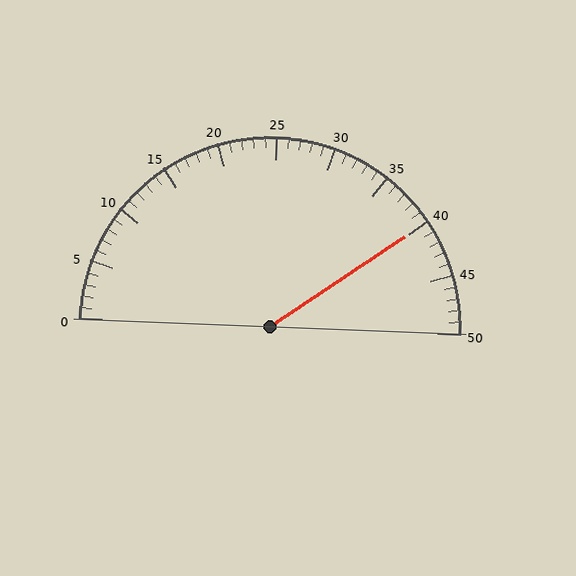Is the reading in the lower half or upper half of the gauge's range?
The reading is in the upper half of the range (0 to 50).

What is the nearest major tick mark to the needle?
The nearest major tick mark is 40.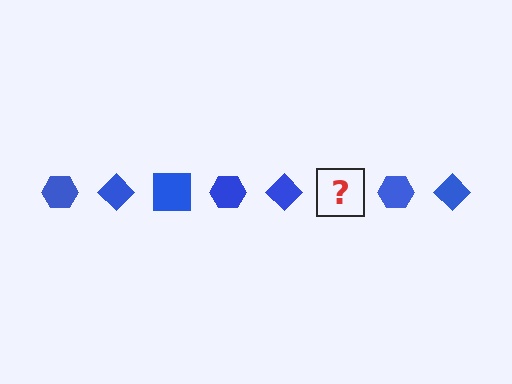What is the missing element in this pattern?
The missing element is a blue square.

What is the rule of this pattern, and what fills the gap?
The rule is that the pattern cycles through hexagon, diamond, square shapes in blue. The gap should be filled with a blue square.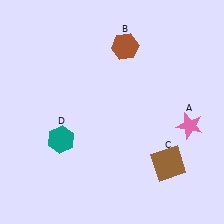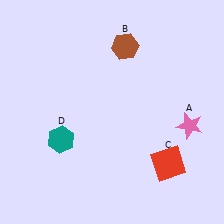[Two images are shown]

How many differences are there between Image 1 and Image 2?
There is 1 difference between the two images.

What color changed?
The square (C) changed from brown in Image 1 to red in Image 2.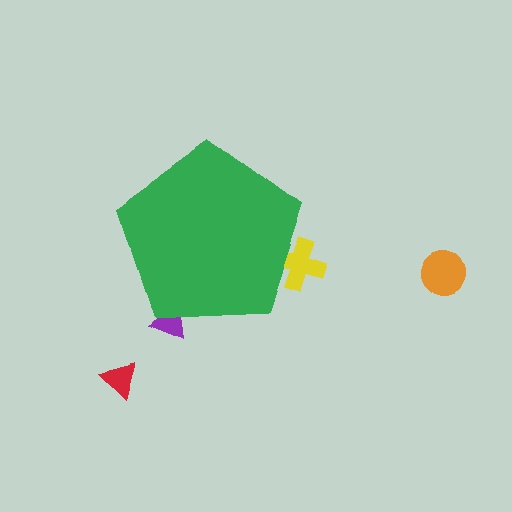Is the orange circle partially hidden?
No, the orange circle is fully visible.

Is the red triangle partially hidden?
No, the red triangle is fully visible.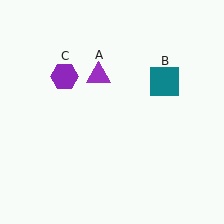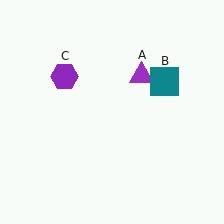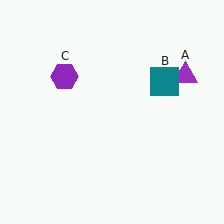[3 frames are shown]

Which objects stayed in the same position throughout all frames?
Teal square (object B) and purple hexagon (object C) remained stationary.